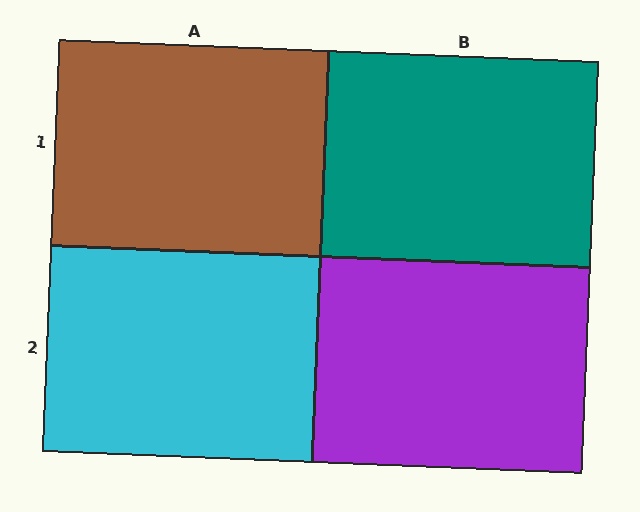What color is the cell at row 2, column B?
Purple.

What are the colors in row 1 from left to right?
Brown, teal.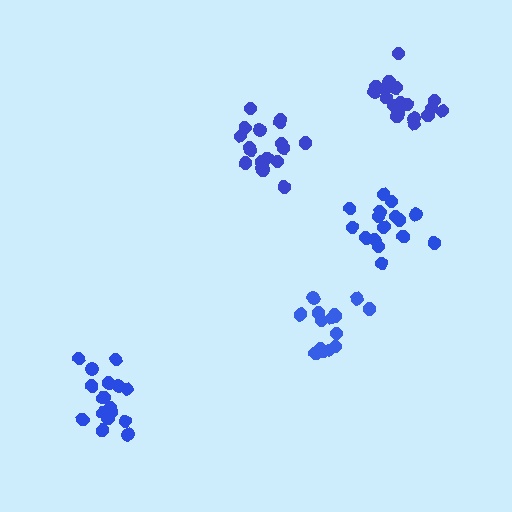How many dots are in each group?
Group 1: 15 dots, Group 2: 19 dots, Group 3: 18 dots, Group 4: 16 dots, Group 5: 19 dots (87 total).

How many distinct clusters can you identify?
There are 5 distinct clusters.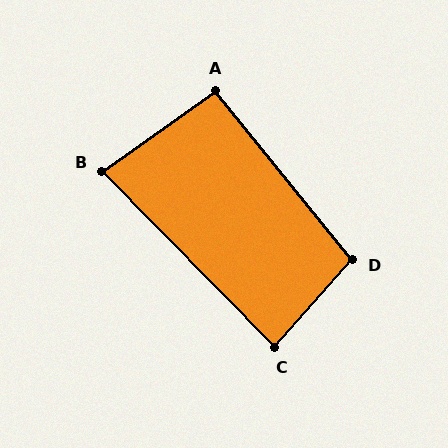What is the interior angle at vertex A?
Approximately 94 degrees (approximately right).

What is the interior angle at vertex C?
Approximately 86 degrees (approximately right).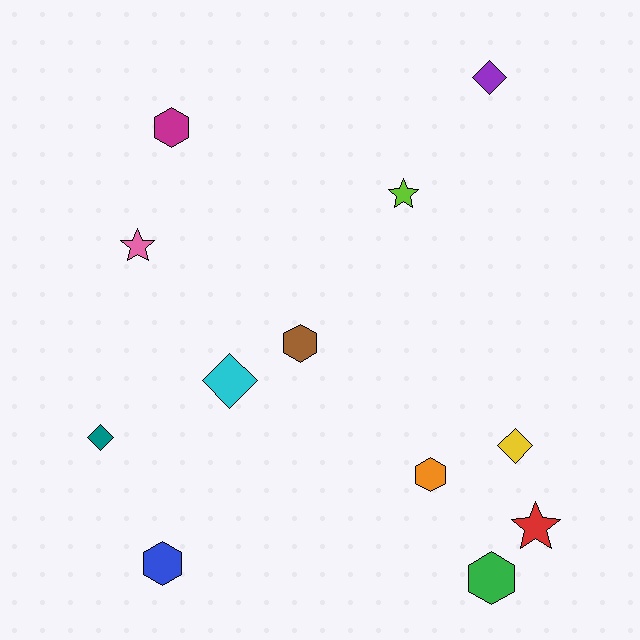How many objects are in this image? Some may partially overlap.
There are 12 objects.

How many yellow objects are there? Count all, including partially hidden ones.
There is 1 yellow object.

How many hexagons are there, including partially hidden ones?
There are 5 hexagons.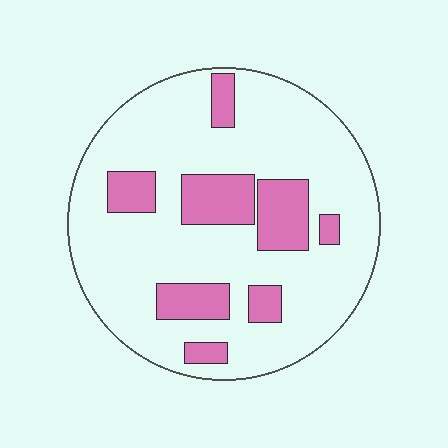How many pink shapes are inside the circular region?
8.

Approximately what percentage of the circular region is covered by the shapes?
Approximately 20%.